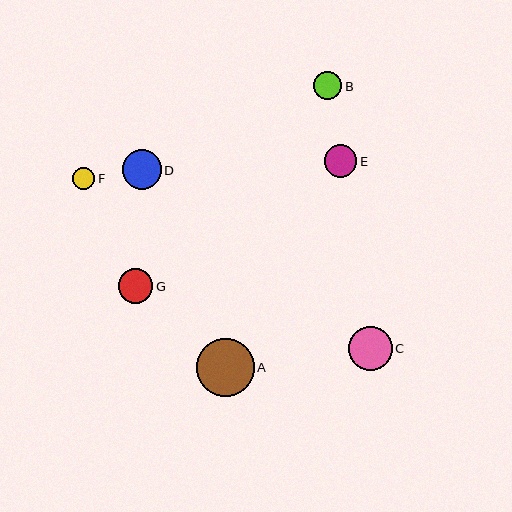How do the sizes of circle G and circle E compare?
Circle G and circle E are approximately the same size.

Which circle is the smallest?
Circle F is the smallest with a size of approximately 22 pixels.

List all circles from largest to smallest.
From largest to smallest: A, C, D, G, E, B, F.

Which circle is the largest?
Circle A is the largest with a size of approximately 58 pixels.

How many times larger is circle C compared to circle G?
Circle C is approximately 1.3 times the size of circle G.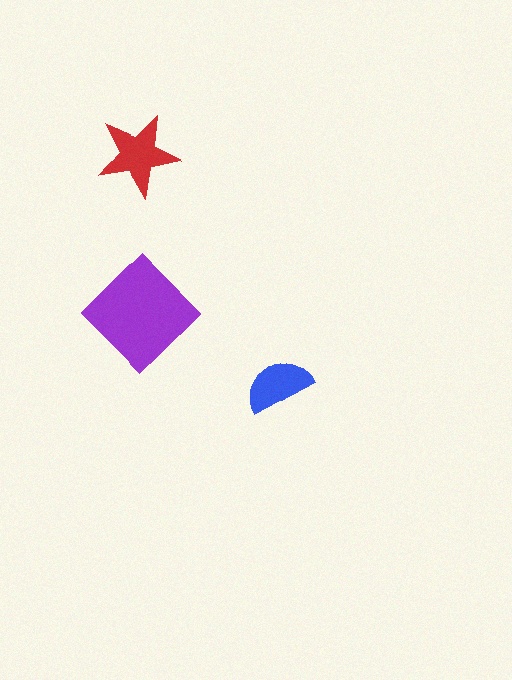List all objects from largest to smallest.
The purple diamond, the red star, the blue semicircle.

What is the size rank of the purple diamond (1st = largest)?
1st.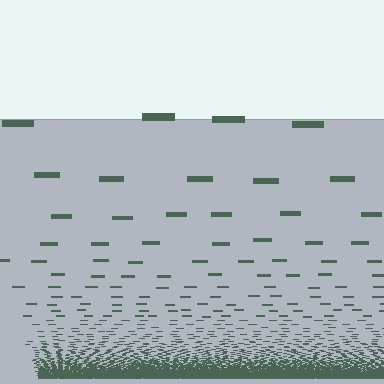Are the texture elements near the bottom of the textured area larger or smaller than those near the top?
Smaller. The gradient is inverted — elements near the bottom are smaller and denser.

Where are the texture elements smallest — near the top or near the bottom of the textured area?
Near the bottom.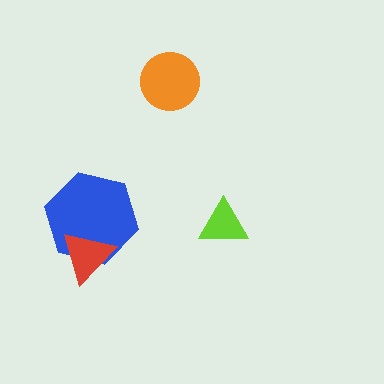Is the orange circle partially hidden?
No, no other shape covers it.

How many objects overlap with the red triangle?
1 object overlaps with the red triangle.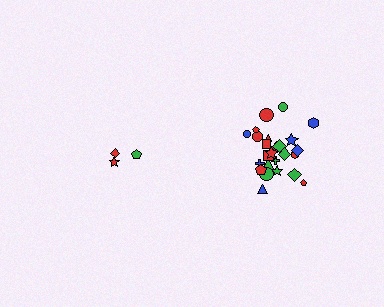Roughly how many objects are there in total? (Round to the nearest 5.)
Roughly 30 objects in total.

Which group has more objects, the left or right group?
The right group.